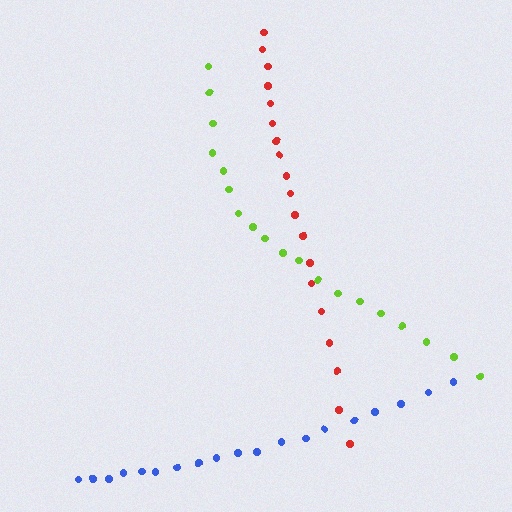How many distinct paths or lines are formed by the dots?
There are 3 distinct paths.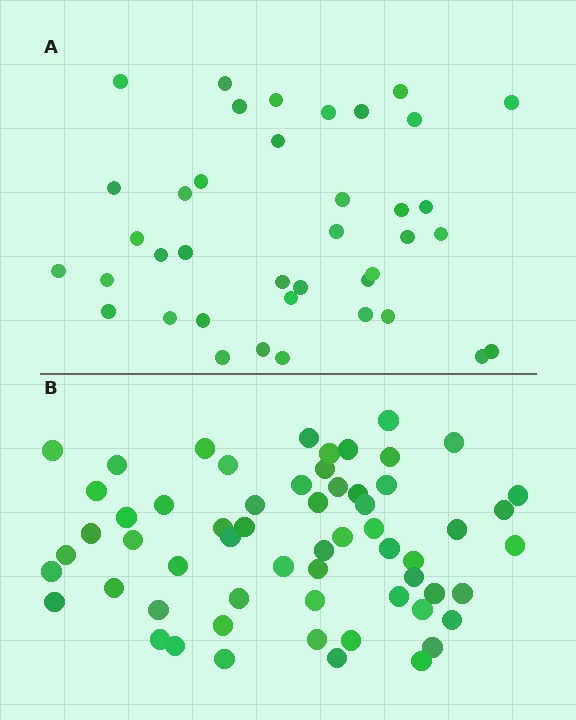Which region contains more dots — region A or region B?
Region B (the bottom region) has more dots.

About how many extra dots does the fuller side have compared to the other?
Region B has approximately 20 more dots than region A.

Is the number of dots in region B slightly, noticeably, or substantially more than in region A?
Region B has substantially more. The ratio is roughly 1.5 to 1.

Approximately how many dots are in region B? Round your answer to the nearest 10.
About 60 dots.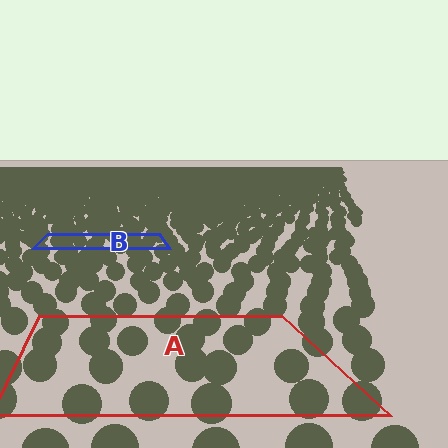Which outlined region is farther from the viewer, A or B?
Region B is farther from the viewer — the texture elements inside it appear smaller and more densely packed.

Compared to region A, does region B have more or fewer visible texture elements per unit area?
Region B has more texture elements per unit area — they are packed more densely because it is farther away.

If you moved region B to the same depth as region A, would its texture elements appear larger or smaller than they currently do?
They would appear larger. At a closer depth, the same texture elements are projected at a bigger on-screen size.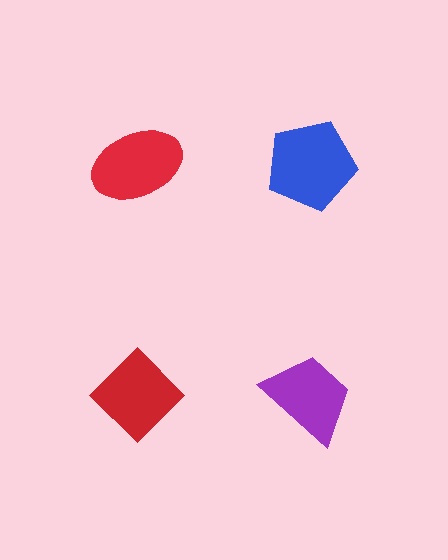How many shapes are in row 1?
2 shapes.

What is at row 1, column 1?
A red ellipse.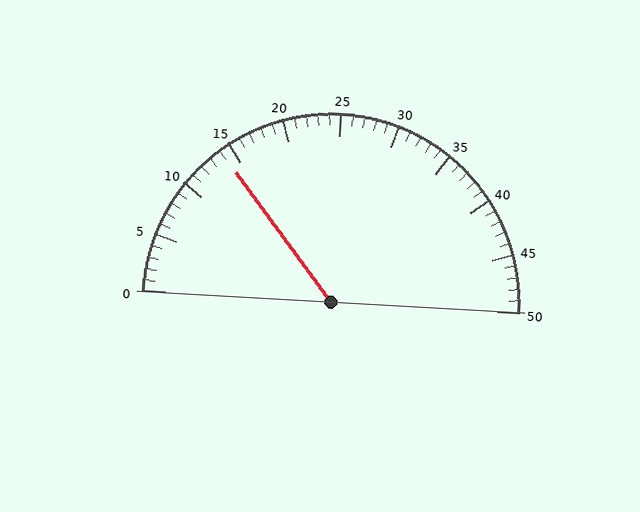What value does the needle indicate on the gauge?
The needle indicates approximately 14.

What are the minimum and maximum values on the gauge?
The gauge ranges from 0 to 50.